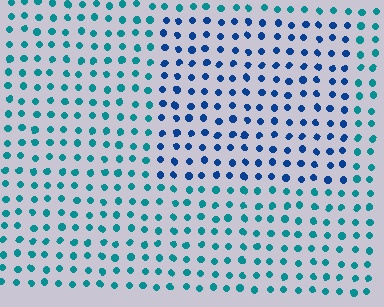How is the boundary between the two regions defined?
The boundary is defined purely by a slight shift in hue (about 35 degrees). Spacing, size, and orientation are identical on both sides.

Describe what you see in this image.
The image is filled with small teal elements in a uniform arrangement. A rectangle-shaped region is visible where the elements are tinted to a slightly different hue, forming a subtle color boundary.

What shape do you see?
I see a rectangle.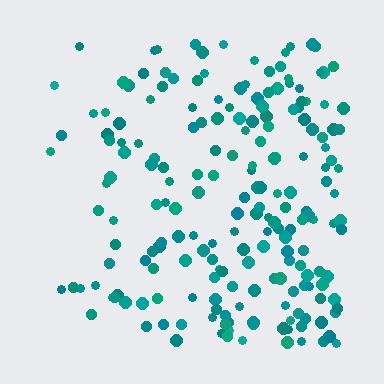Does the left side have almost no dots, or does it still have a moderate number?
Still a moderate number, just noticeably fewer than the right.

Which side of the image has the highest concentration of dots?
The right.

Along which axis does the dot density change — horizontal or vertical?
Horizontal.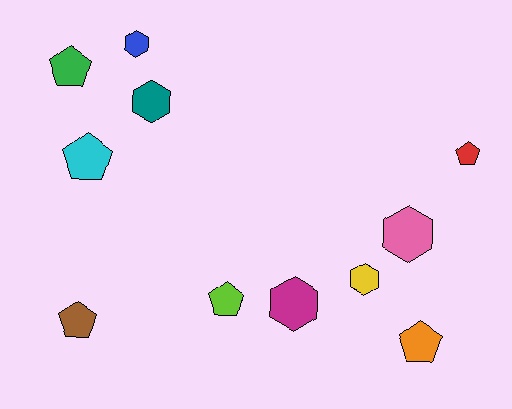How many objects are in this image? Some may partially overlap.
There are 11 objects.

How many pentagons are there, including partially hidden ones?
There are 6 pentagons.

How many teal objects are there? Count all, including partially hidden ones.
There is 1 teal object.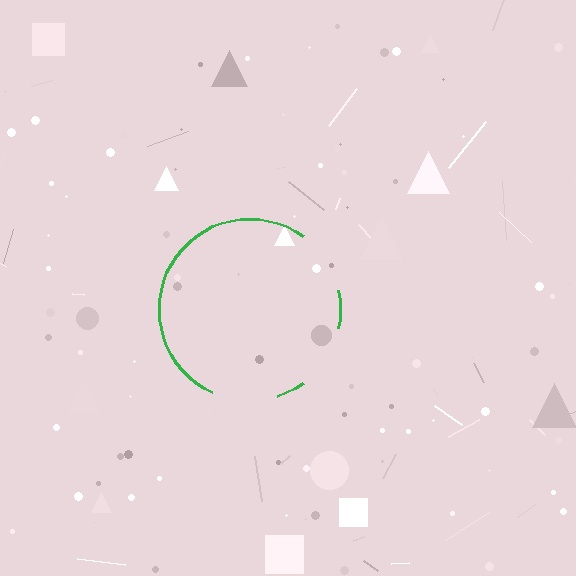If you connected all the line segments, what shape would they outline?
They would outline a circle.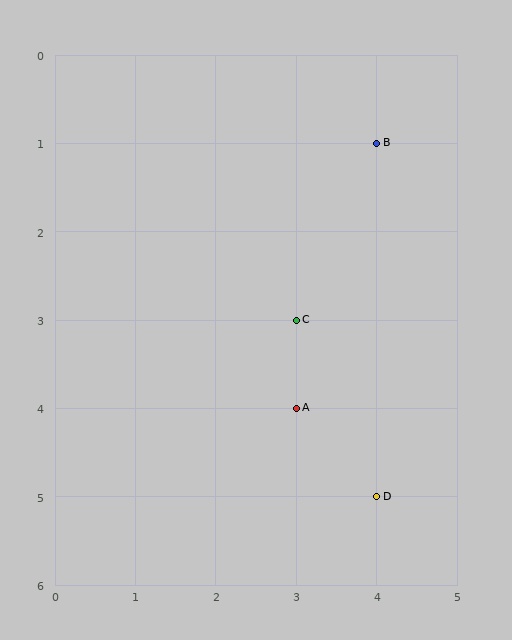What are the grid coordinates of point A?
Point A is at grid coordinates (3, 4).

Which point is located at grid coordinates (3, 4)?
Point A is at (3, 4).